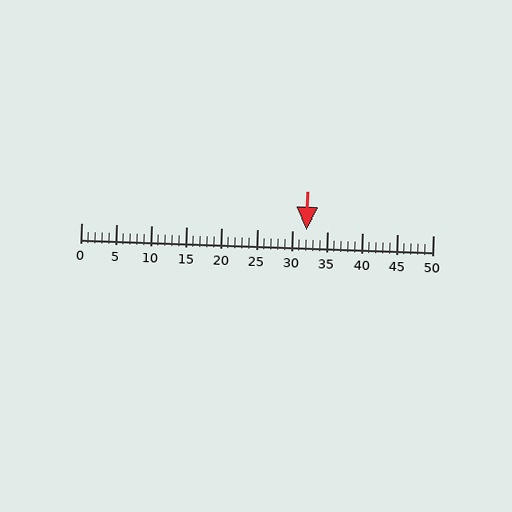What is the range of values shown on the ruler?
The ruler shows values from 0 to 50.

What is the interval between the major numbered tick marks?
The major tick marks are spaced 5 units apart.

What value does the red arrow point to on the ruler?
The red arrow points to approximately 32.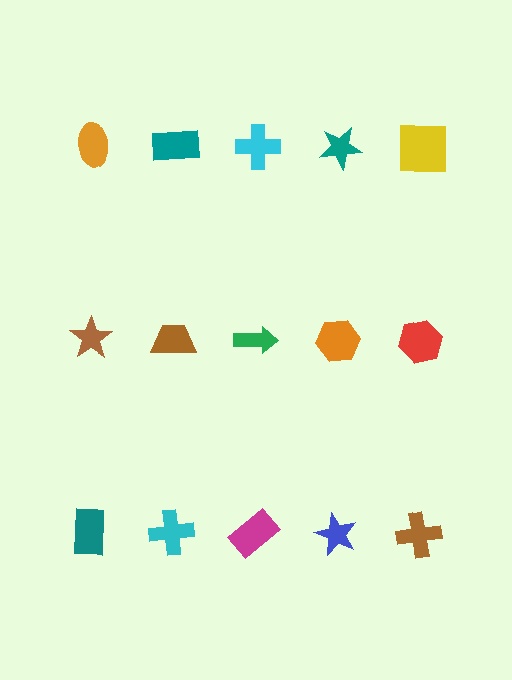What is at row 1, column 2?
A teal rectangle.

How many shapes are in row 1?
5 shapes.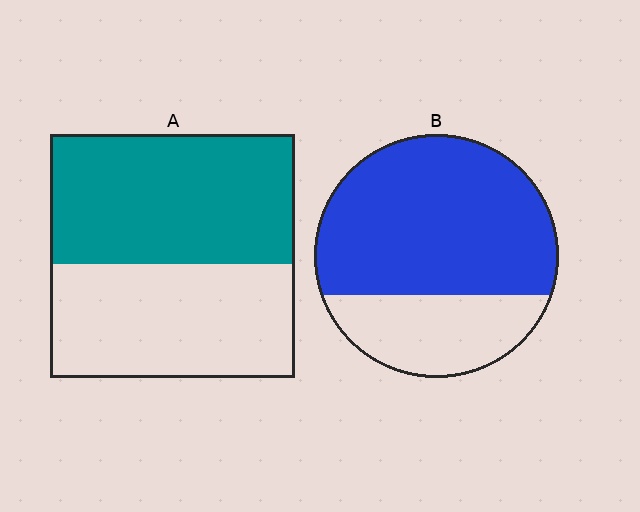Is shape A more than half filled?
Roughly half.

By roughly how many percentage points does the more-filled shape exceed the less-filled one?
By roughly 15 percentage points (B over A).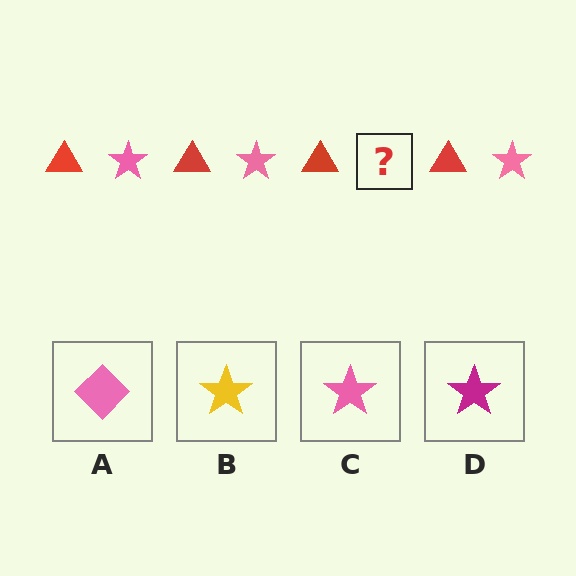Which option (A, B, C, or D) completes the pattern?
C.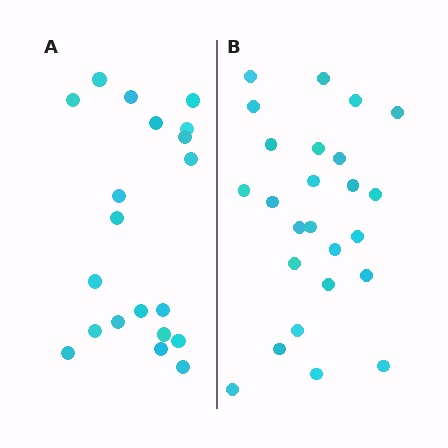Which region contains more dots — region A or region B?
Region B (the right region) has more dots.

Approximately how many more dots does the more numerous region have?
Region B has about 5 more dots than region A.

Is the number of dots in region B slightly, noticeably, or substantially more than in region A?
Region B has noticeably more, but not dramatically so. The ratio is roughly 1.2 to 1.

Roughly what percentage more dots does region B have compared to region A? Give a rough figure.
About 25% more.